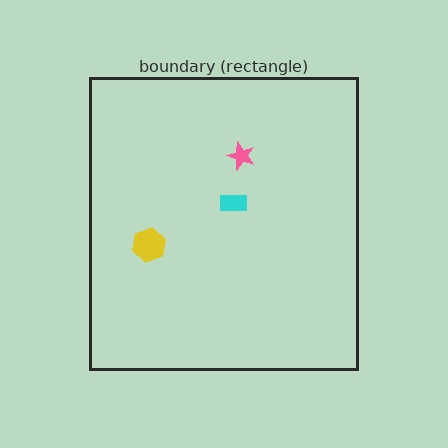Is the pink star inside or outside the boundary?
Inside.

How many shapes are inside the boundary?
3 inside, 0 outside.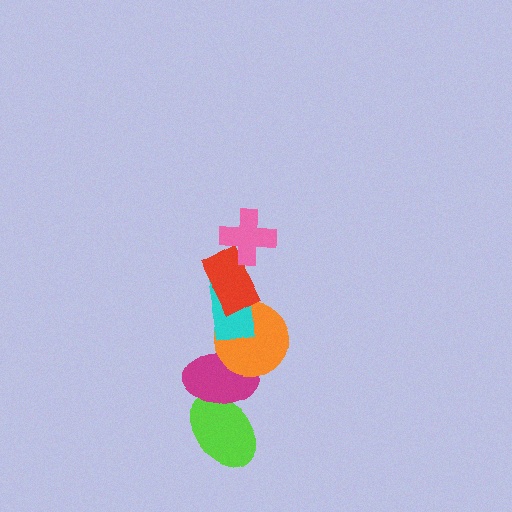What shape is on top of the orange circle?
The cyan rectangle is on top of the orange circle.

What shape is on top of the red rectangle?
The pink cross is on top of the red rectangle.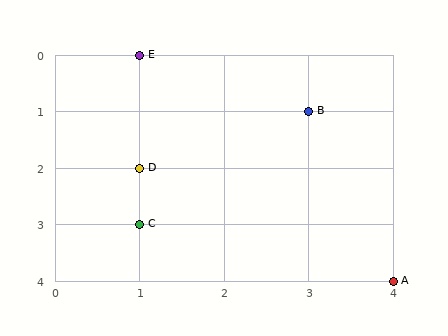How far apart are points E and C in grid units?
Points E and C are 3 rows apart.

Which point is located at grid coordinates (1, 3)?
Point C is at (1, 3).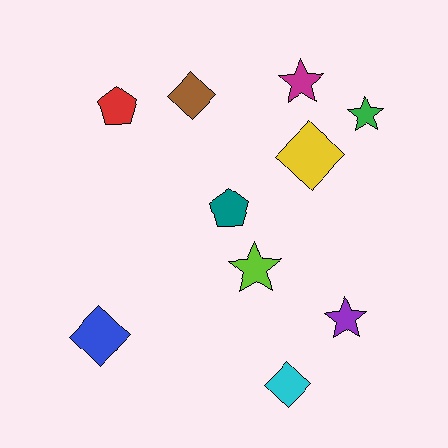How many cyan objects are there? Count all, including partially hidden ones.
There is 1 cyan object.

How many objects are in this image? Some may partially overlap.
There are 10 objects.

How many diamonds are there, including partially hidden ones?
There are 4 diamonds.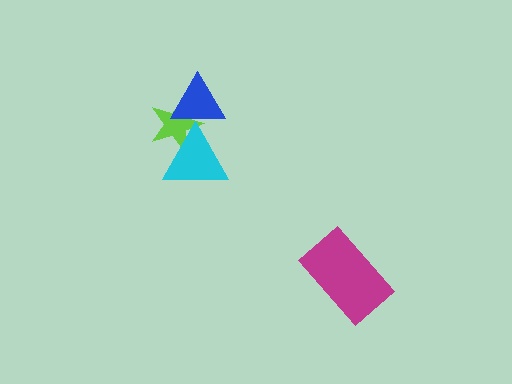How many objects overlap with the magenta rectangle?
0 objects overlap with the magenta rectangle.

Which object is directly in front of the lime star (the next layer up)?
The blue triangle is directly in front of the lime star.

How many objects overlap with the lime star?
2 objects overlap with the lime star.